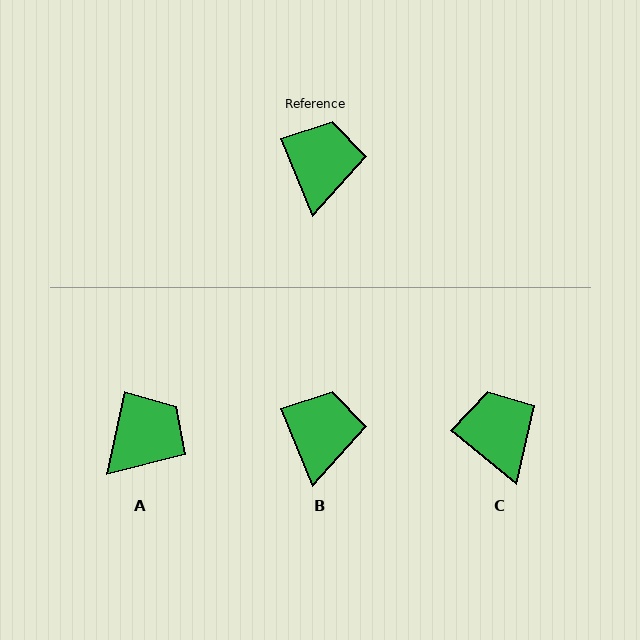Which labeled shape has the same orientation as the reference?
B.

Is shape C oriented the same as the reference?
No, it is off by about 29 degrees.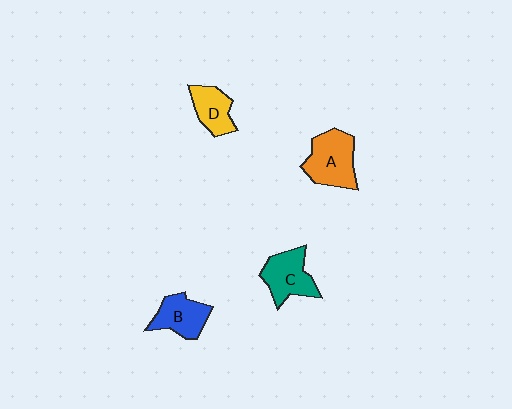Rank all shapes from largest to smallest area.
From largest to smallest: A (orange), C (teal), B (blue), D (yellow).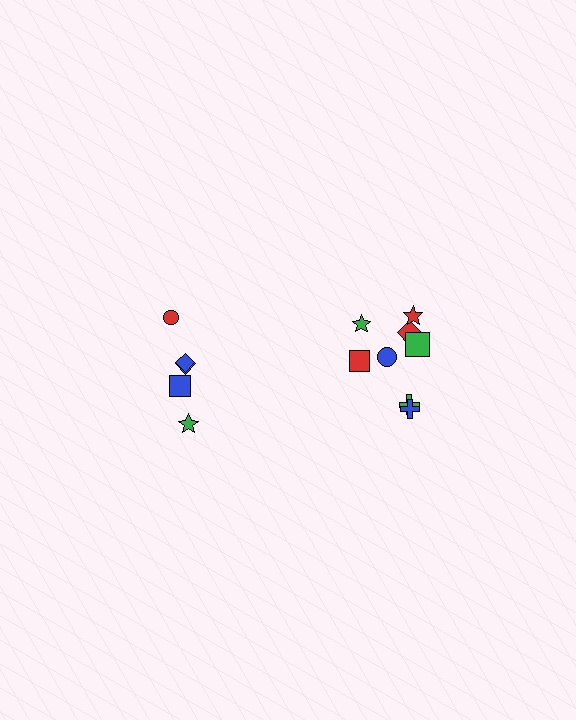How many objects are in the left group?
There are 5 objects.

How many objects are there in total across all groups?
There are 13 objects.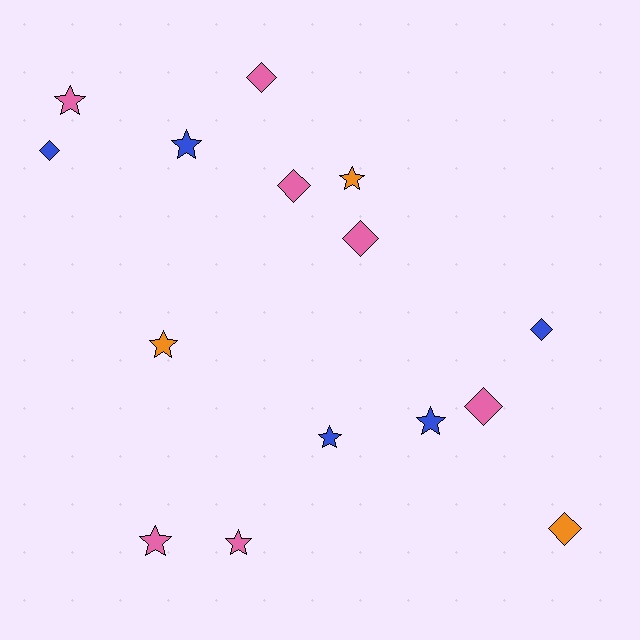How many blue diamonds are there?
There are 2 blue diamonds.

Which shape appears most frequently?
Star, with 8 objects.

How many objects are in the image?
There are 15 objects.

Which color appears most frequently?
Pink, with 7 objects.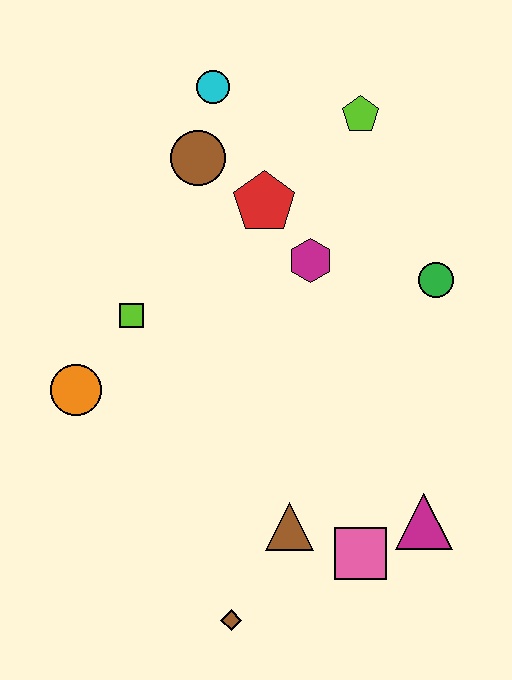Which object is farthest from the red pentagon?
The brown diamond is farthest from the red pentagon.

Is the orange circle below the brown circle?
Yes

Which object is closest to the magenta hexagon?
The red pentagon is closest to the magenta hexagon.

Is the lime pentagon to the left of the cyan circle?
No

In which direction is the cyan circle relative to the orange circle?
The cyan circle is above the orange circle.